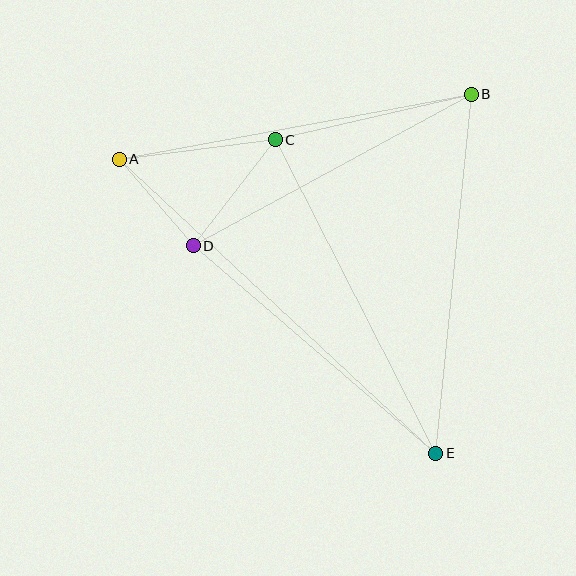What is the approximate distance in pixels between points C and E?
The distance between C and E is approximately 352 pixels.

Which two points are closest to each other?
Points A and D are closest to each other.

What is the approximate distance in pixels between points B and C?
The distance between B and C is approximately 201 pixels.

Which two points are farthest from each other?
Points A and E are farthest from each other.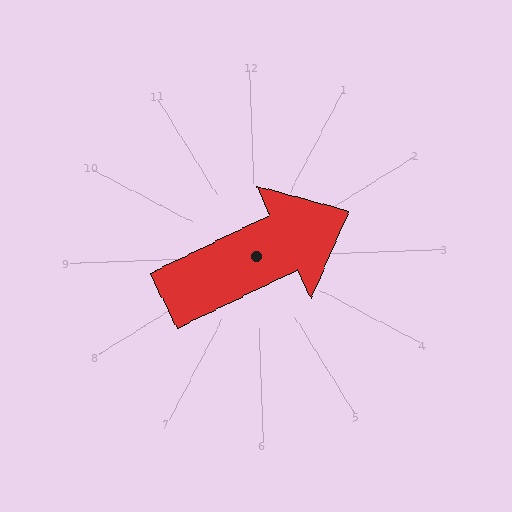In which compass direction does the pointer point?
Northeast.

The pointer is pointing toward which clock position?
Roughly 2 o'clock.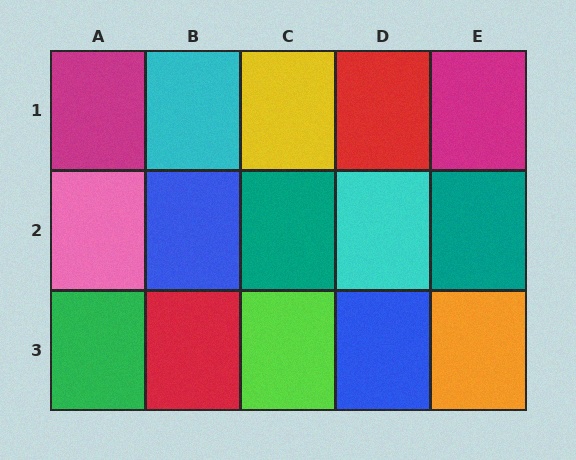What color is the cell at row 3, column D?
Blue.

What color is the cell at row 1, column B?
Cyan.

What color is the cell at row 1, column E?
Magenta.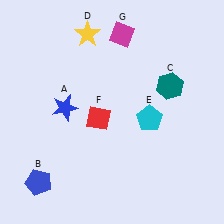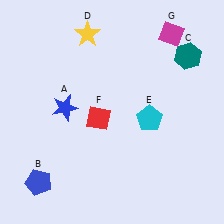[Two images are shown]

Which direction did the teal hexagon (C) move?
The teal hexagon (C) moved up.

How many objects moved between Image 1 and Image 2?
2 objects moved between the two images.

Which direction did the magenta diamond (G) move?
The magenta diamond (G) moved right.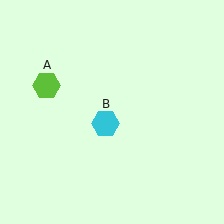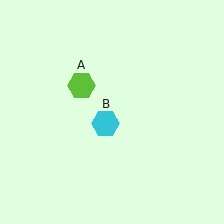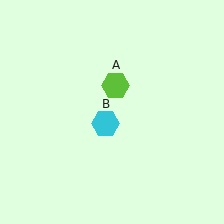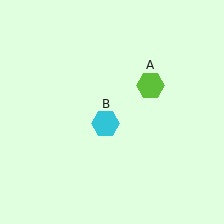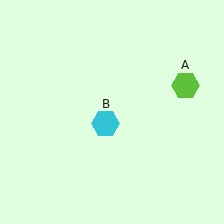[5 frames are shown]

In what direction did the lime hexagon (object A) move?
The lime hexagon (object A) moved right.